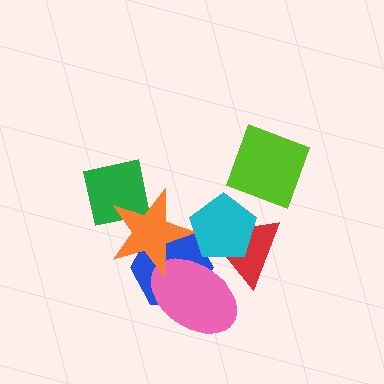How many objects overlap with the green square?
1 object overlaps with the green square.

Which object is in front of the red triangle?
The cyan pentagon is in front of the red triangle.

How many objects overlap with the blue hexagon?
3 objects overlap with the blue hexagon.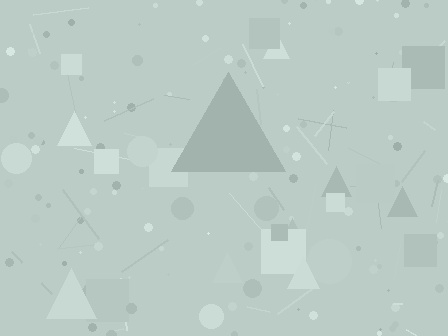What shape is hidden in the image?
A triangle is hidden in the image.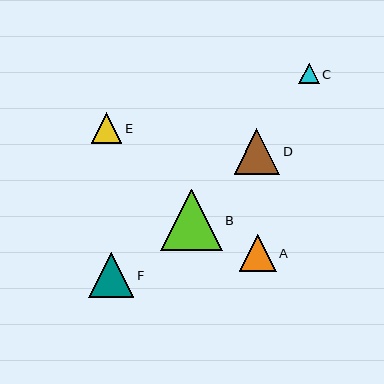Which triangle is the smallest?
Triangle C is the smallest with a size of approximately 20 pixels.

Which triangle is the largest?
Triangle B is the largest with a size of approximately 61 pixels.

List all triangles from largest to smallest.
From largest to smallest: B, D, F, A, E, C.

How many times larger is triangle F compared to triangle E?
Triangle F is approximately 1.5 times the size of triangle E.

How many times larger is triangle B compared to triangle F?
Triangle B is approximately 1.4 times the size of triangle F.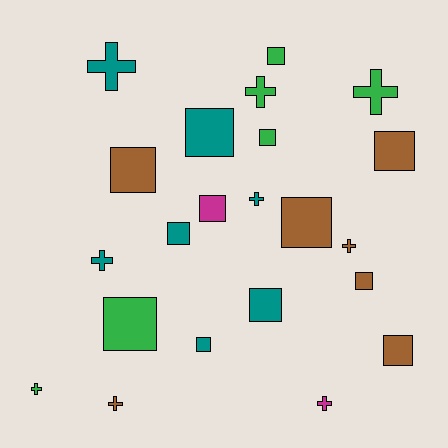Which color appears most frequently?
Teal, with 7 objects.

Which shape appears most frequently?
Square, with 13 objects.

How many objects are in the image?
There are 22 objects.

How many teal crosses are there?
There are 3 teal crosses.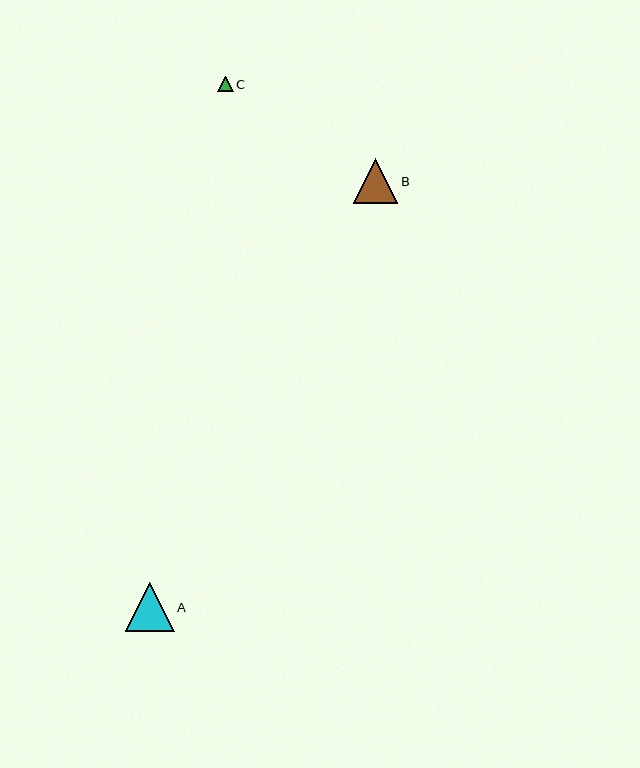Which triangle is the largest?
Triangle A is the largest with a size of approximately 49 pixels.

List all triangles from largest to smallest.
From largest to smallest: A, B, C.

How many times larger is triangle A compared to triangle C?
Triangle A is approximately 3.2 times the size of triangle C.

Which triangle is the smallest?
Triangle C is the smallest with a size of approximately 15 pixels.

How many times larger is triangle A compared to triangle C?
Triangle A is approximately 3.2 times the size of triangle C.